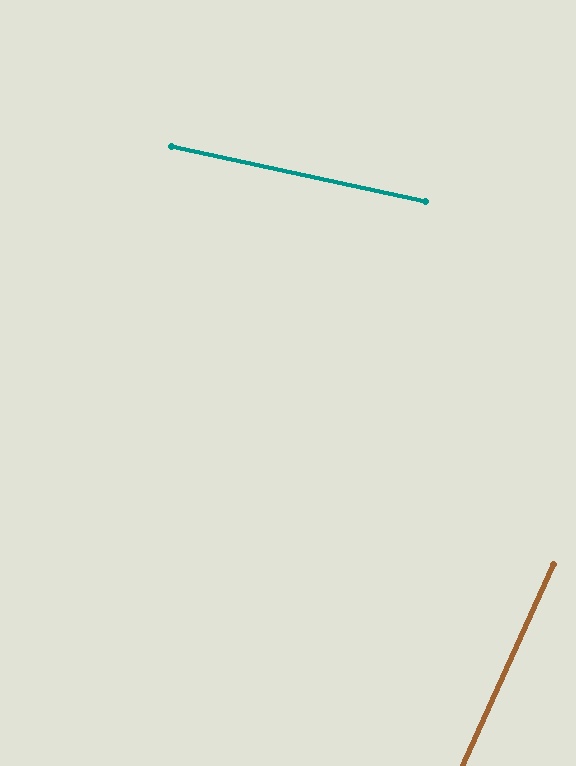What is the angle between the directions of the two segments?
Approximately 78 degrees.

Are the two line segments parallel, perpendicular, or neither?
Neither parallel nor perpendicular — they differ by about 78°.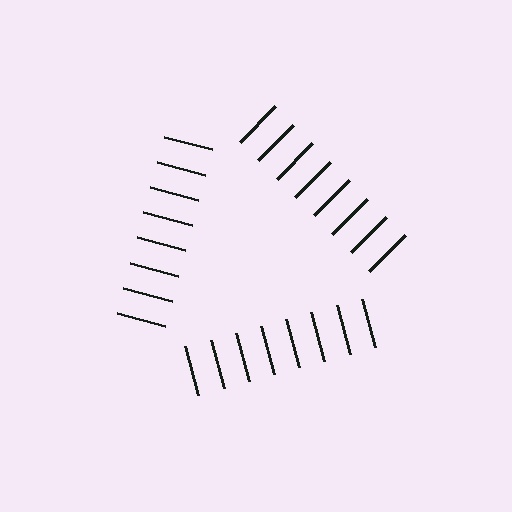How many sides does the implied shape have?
3 sides — the line-ends trace a triangle.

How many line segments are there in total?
24 — 8 along each of the 3 edges.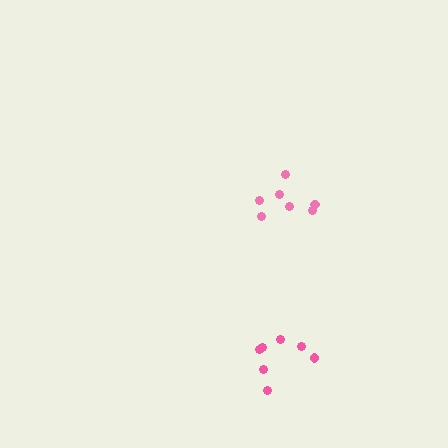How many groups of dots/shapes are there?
There are 2 groups.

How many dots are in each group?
Group 1: 7 dots, Group 2: 7 dots (14 total).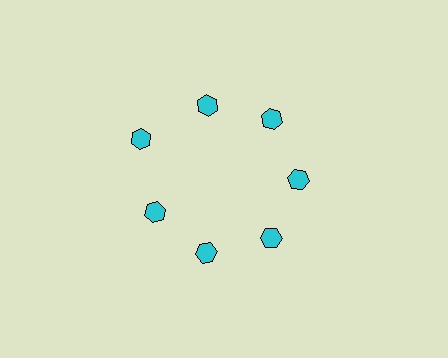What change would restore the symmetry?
The symmetry would be restored by moving it inward, back onto the ring so that all 7 hexagons sit at equal angles and equal distance from the center.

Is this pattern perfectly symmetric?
No. The 7 cyan hexagons are arranged in a ring, but one element near the 10 o'clock position is pushed outward from the center, breaking the 7-fold rotational symmetry.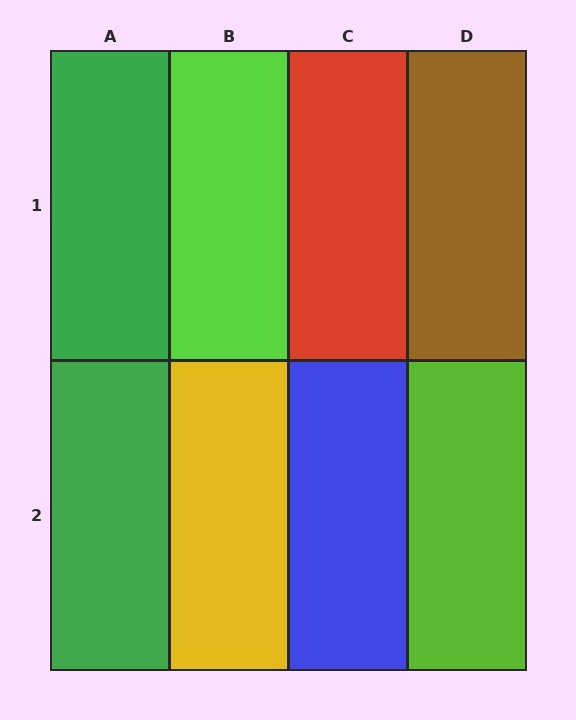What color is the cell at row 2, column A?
Green.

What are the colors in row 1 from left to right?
Green, lime, red, brown.